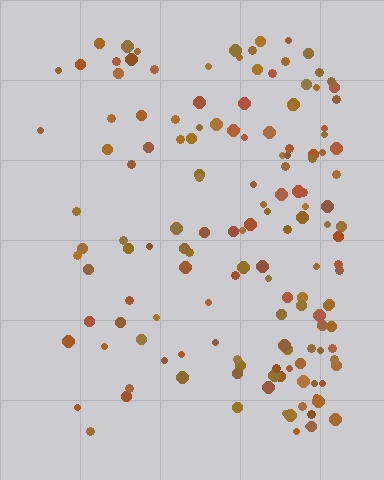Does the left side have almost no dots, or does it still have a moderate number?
Still a moderate number, just noticeably fewer than the right.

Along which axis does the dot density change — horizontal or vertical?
Horizontal.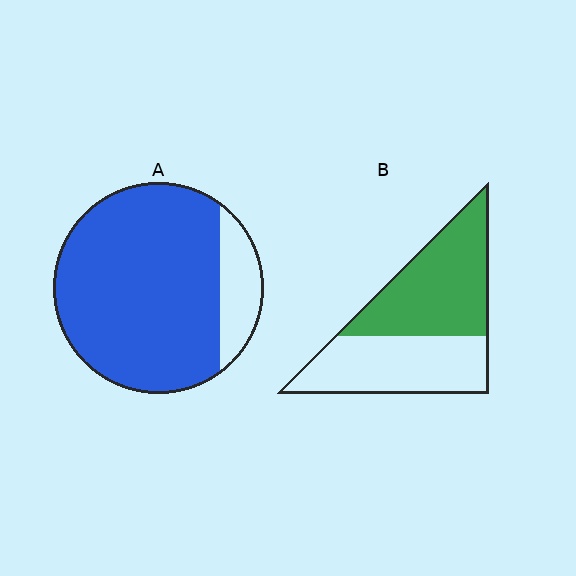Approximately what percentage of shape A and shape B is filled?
A is approximately 85% and B is approximately 55%.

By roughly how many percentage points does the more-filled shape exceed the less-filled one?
By roughly 30 percentage points (A over B).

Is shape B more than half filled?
Roughly half.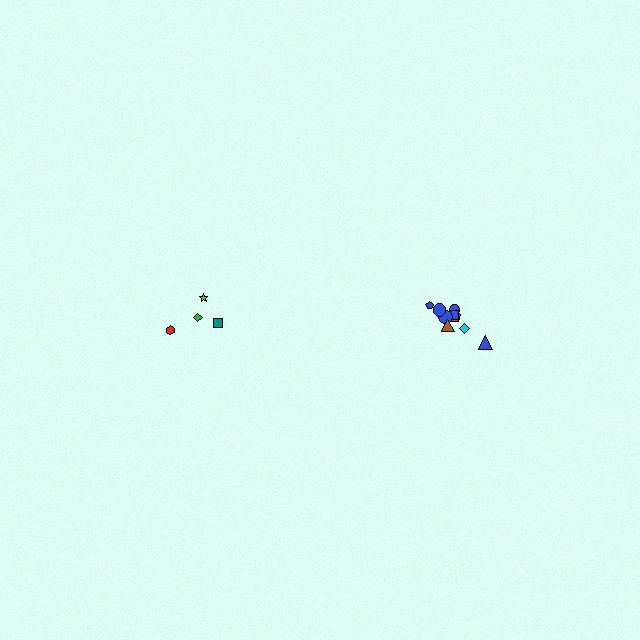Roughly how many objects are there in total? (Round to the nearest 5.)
Roughly 15 objects in total.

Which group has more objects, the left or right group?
The right group.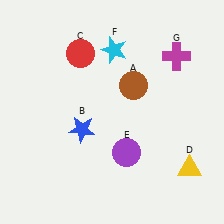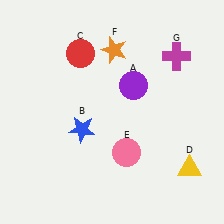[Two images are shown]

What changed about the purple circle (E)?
In Image 1, E is purple. In Image 2, it changed to pink.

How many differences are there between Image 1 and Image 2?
There are 3 differences between the two images.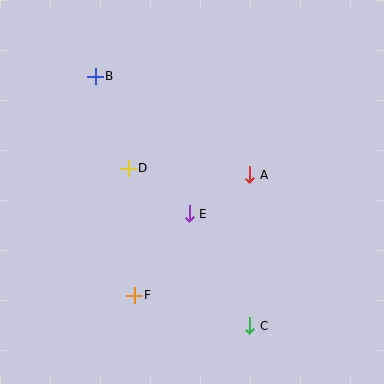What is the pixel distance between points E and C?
The distance between E and C is 127 pixels.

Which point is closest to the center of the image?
Point E at (189, 214) is closest to the center.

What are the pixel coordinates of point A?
Point A is at (250, 175).